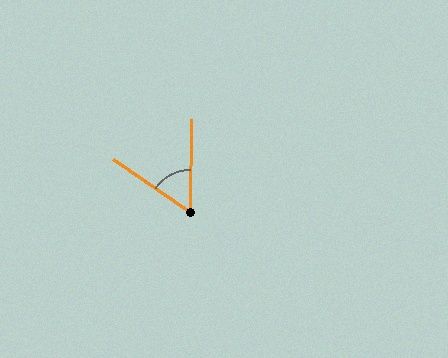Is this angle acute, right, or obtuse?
It is acute.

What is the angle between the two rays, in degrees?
Approximately 56 degrees.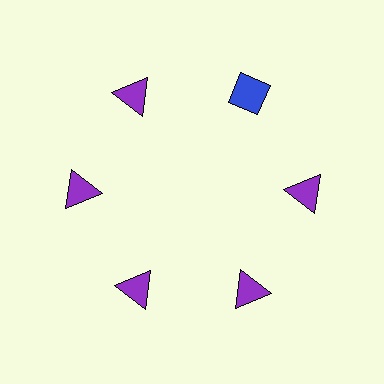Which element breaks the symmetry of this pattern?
The blue diamond at roughly the 1 o'clock position breaks the symmetry. All other shapes are purple triangles.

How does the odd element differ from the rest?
It differs in both color (blue instead of purple) and shape (diamond instead of triangle).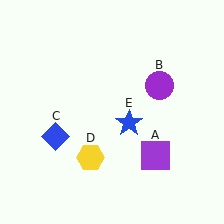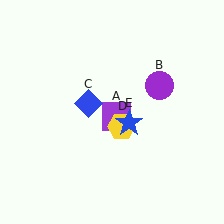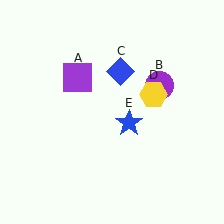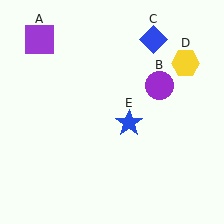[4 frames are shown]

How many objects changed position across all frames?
3 objects changed position: purple square (object A), blue diamond (object C), yellow hexagon (object D).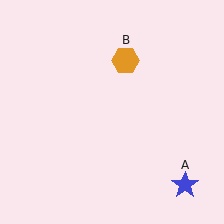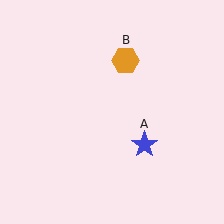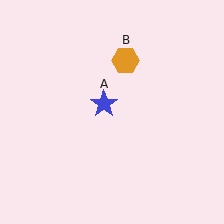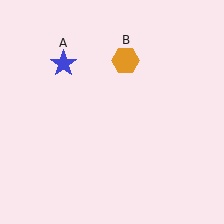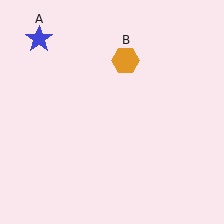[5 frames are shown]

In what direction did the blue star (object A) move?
The blue star (object A) moved up and to the left.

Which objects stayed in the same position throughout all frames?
Orange hexagon (object B) remained stationary.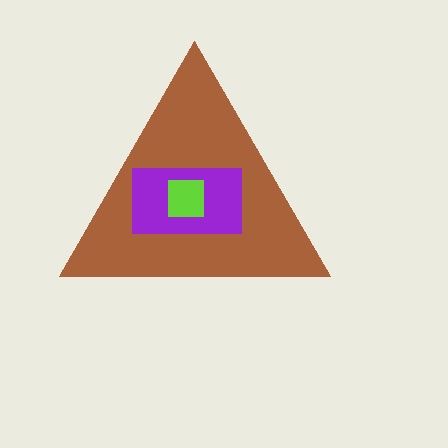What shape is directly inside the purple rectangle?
The lime square.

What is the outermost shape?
The brown triangle.